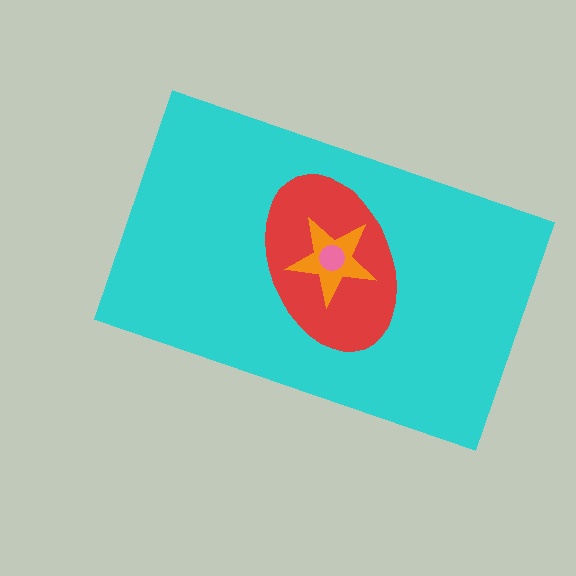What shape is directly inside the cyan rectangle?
The red ellipse.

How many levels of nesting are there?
4.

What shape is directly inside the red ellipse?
The orange star.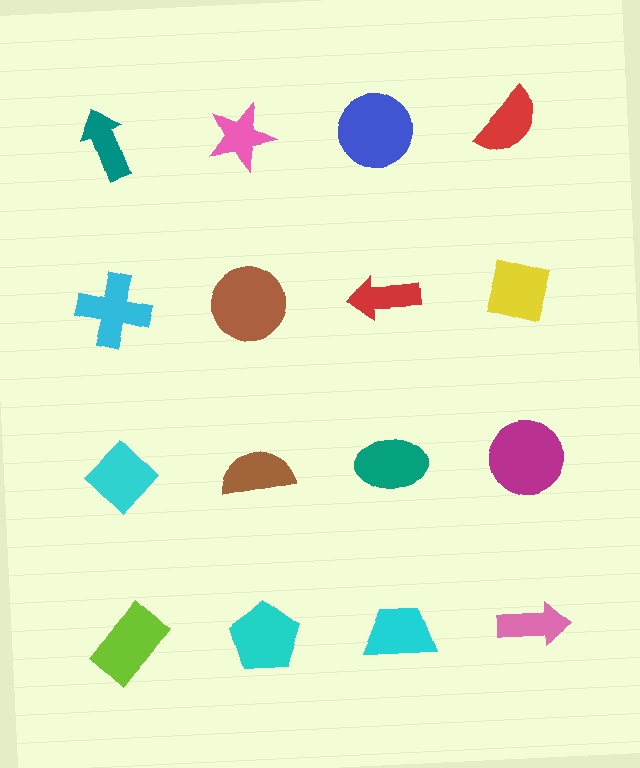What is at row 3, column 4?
A magenta circle.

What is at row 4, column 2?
A cyan pentagon.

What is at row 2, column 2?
A brown circle.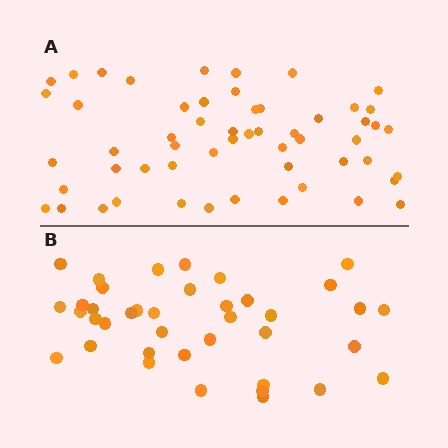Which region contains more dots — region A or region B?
Region A (the top region) has more dots.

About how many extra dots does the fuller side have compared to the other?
Region A has approximately 15 more dots than region B.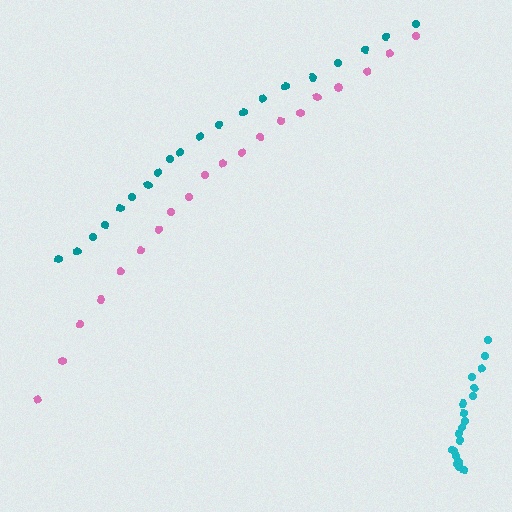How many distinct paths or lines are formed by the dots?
There are 3 distinct paths.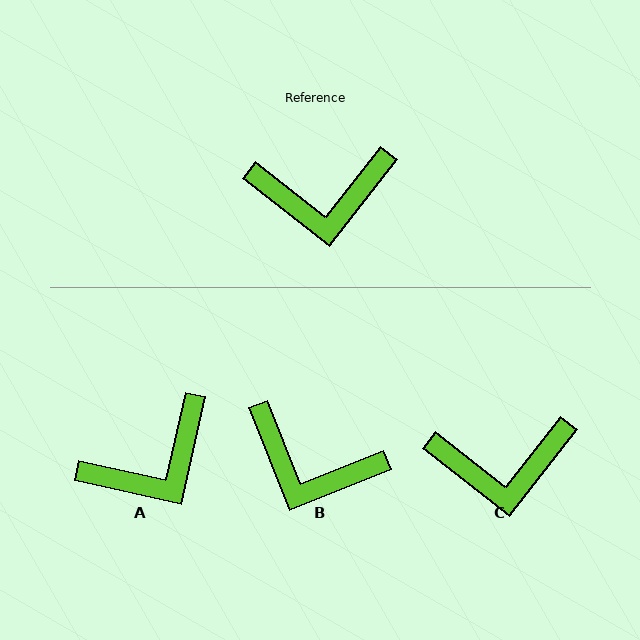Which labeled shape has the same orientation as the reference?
C.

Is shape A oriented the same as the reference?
No, it is off by about 25 degrees.